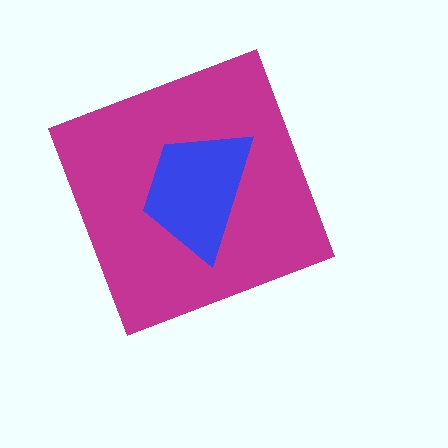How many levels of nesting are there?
2.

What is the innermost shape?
The blue trapezoid.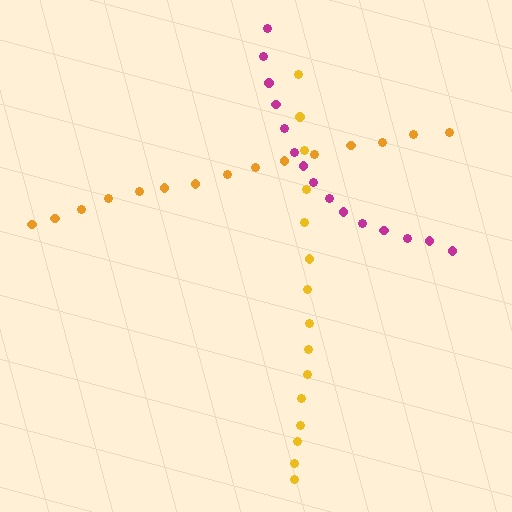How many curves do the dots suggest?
There are 3 distinct paths.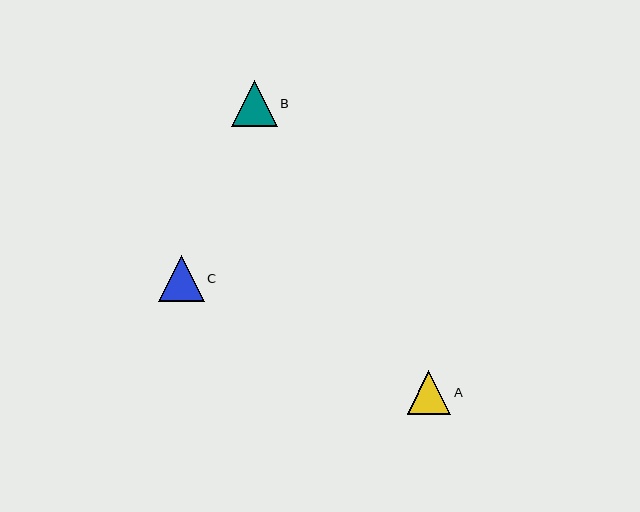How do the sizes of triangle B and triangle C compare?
Triangle B and triangle C are approximately the same size.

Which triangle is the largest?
Triangle B is the largest with a size of approximately 46 pixels.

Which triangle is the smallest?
Triangle A is the smallest with a size of approximately 43 pixels.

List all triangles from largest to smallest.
From largest to smallest: B, C, A.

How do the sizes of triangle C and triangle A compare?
Triangle C and triangle A are approximately the same size.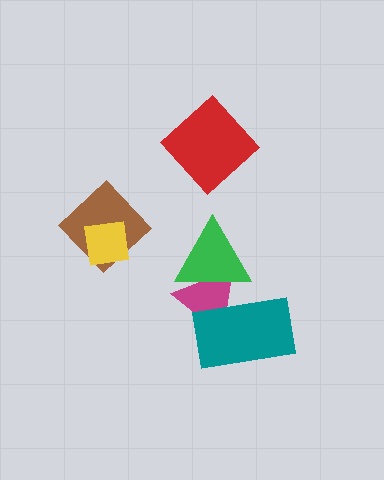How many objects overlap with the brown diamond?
1 object overlaps with the brown diamond.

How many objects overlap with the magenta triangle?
2 objects overlap with the magenta triangle.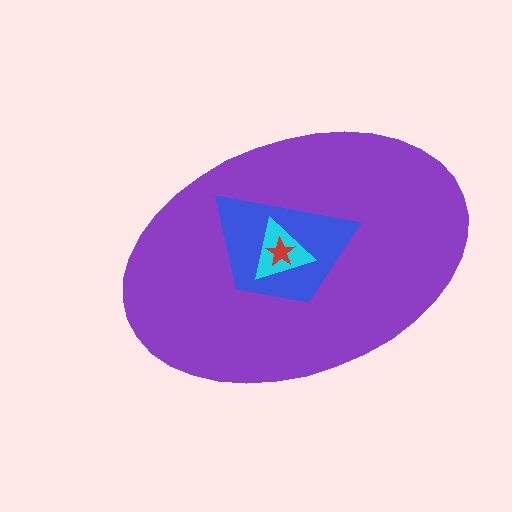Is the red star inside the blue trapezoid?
Yes.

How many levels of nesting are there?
4.